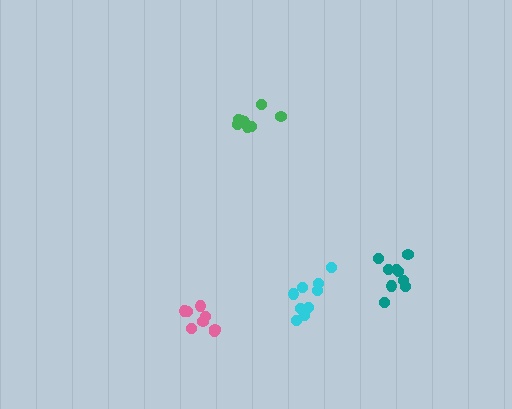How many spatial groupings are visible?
There are 4 spatial groupings.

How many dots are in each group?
Group 1: 8 dots, Group 2: 8 dots, Group 3: 9 dots, Group 4: 9 dots (34 total).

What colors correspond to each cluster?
The clusters are colored: green, pink, teal, cyan.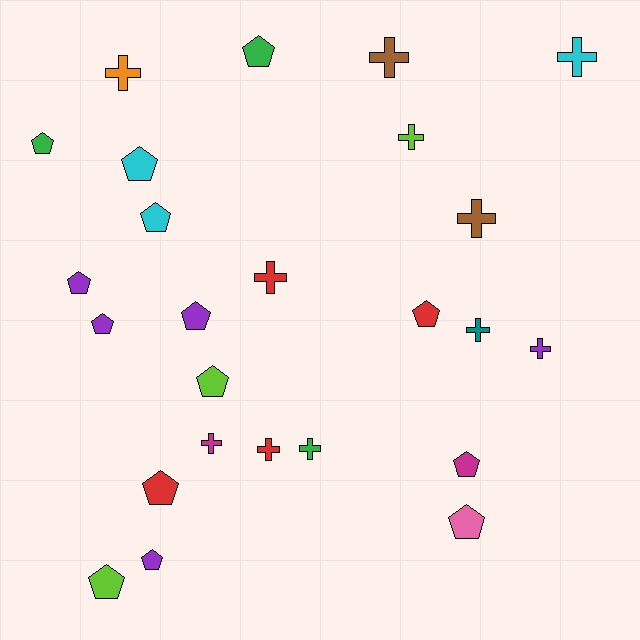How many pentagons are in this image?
There are 14 pentagons.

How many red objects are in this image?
There are 4 red objects.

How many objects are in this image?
There are 25 objects.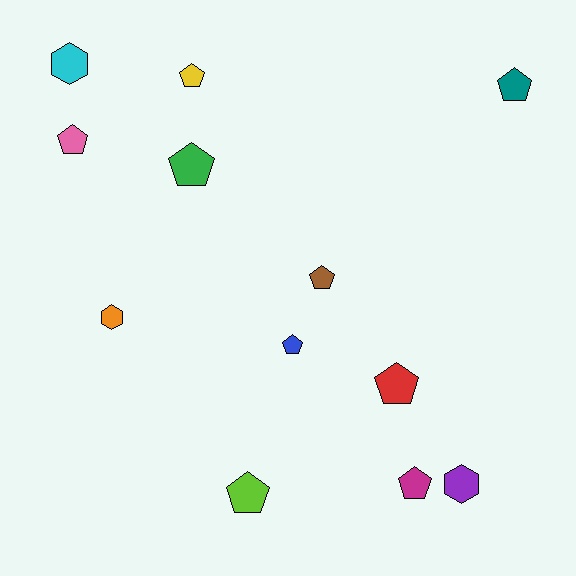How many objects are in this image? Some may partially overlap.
There are 12 objects.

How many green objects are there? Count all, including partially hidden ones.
There is 1 green object.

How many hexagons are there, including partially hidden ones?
There are 3 hexagons.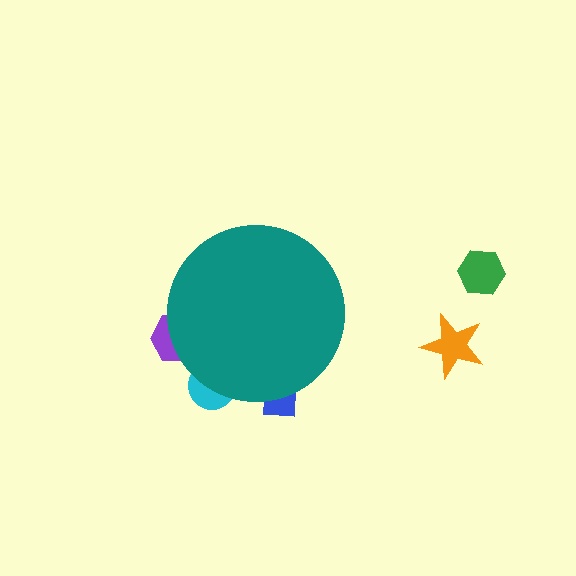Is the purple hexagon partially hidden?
Yes, the purple hexagon is partially hidden behind the teal circle.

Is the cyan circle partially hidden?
Yes, the cyan circle is partially hidden behind the teal circle.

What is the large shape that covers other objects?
A teal circle.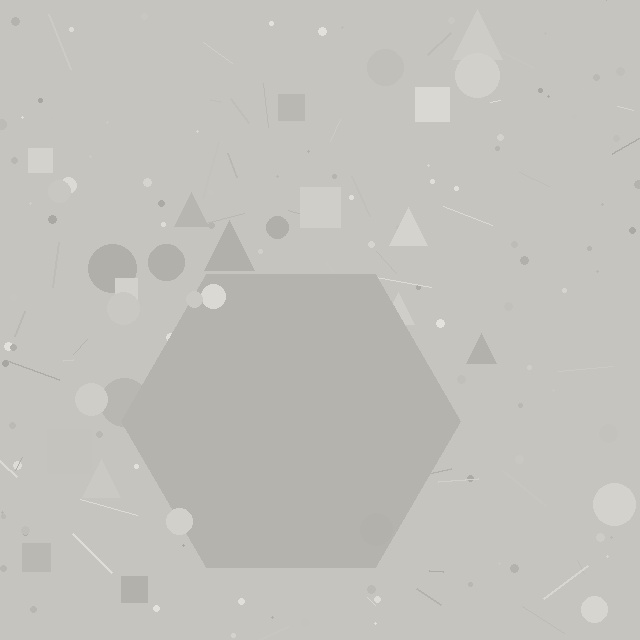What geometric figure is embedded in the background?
A hexagon is embedded in the background.